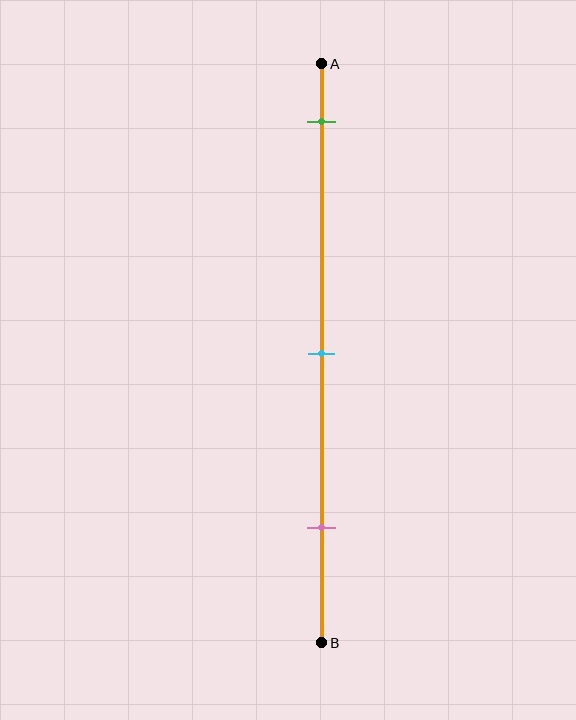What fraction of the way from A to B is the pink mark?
The pink mark is approximately 80% (0.8) of the way from A to B.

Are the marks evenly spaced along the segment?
Yes, the marks are approximately evenly spaced.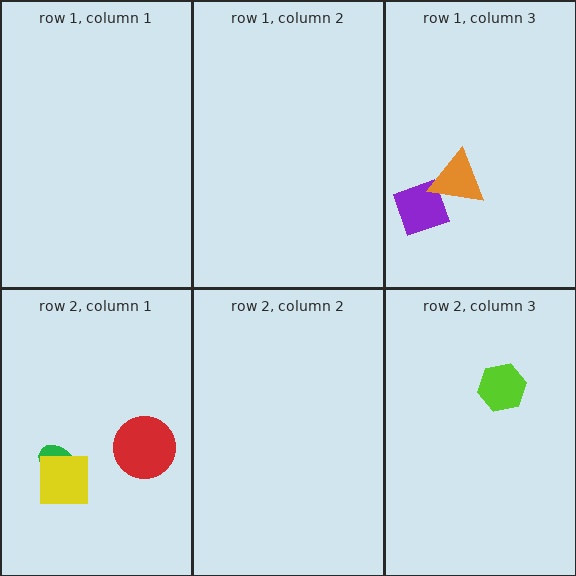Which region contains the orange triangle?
The row 1, column 3 region.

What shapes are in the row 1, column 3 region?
The purple diamond, the orange triangle.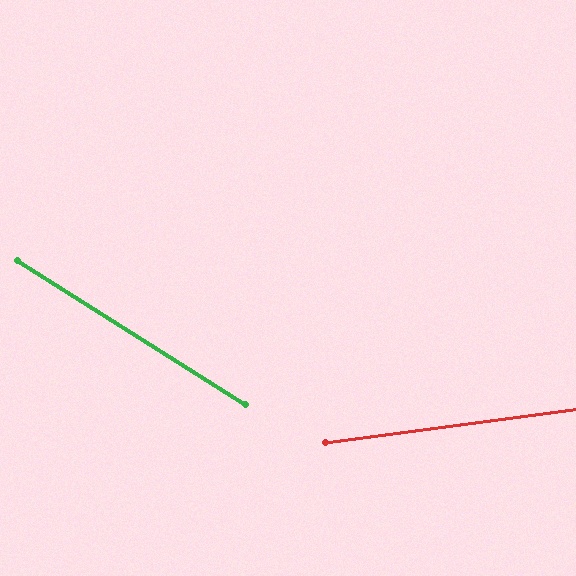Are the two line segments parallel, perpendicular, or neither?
Neither parallel nor perpendicular — they differ by about 40°.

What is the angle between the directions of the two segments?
Approximately 40 degrees.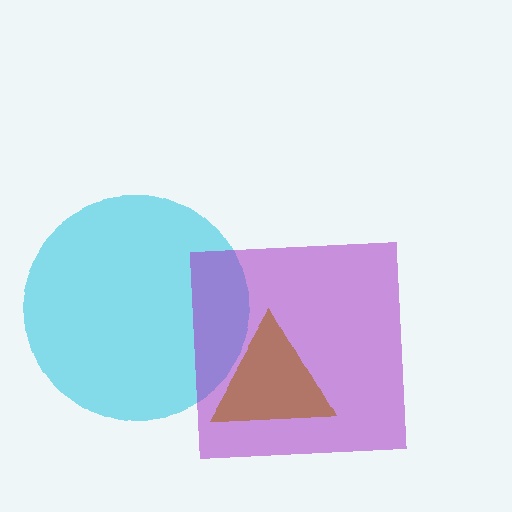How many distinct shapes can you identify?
There are 3 distinct shapes: a cyan circle, a purple square, a brown triangle.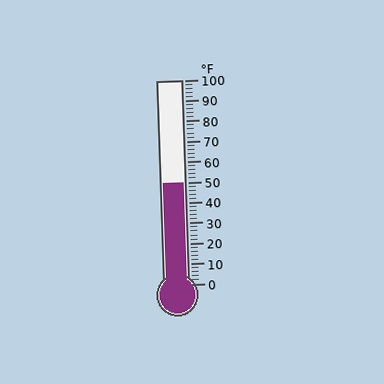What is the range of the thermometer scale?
The thermometer scale ranges from 0°F to 100°F.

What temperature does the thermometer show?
The thermometer shows approximately 50°F.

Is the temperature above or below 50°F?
The temperature is at 50°F.